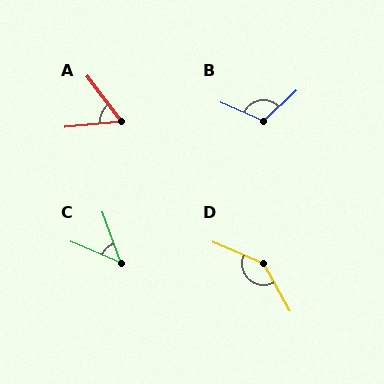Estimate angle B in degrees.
Approximately 114 degrees.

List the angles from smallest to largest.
C (47°), A (59°), B (114°), D (142°).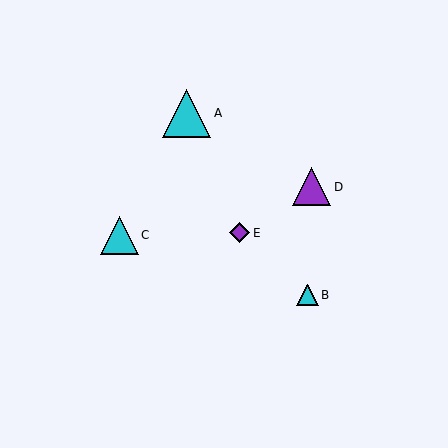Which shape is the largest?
The cyan triangle (labeled A) is the largest.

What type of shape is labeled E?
Shape E is a purple diamond.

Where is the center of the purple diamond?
The center of the purple diamond is at (240, 233).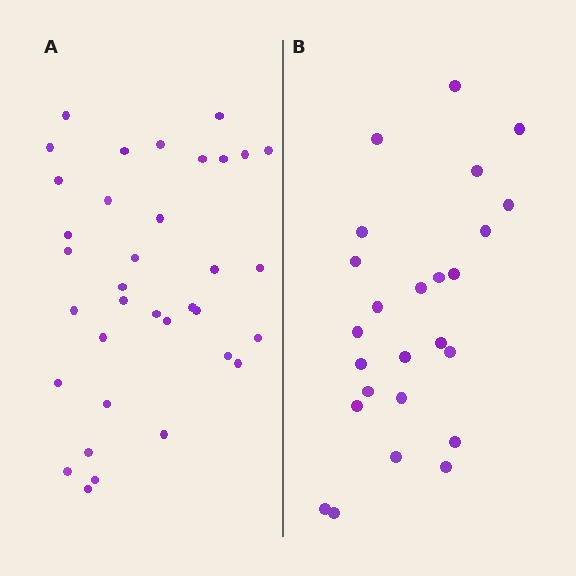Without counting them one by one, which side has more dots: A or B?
Region A (the left region) has more dots.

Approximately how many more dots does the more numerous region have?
Region A has roughly 10 or so more dots than region B.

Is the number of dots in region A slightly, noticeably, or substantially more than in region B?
Region A has noticeably more, but not dramatically so. The ratio is roughly 1.4 to 1.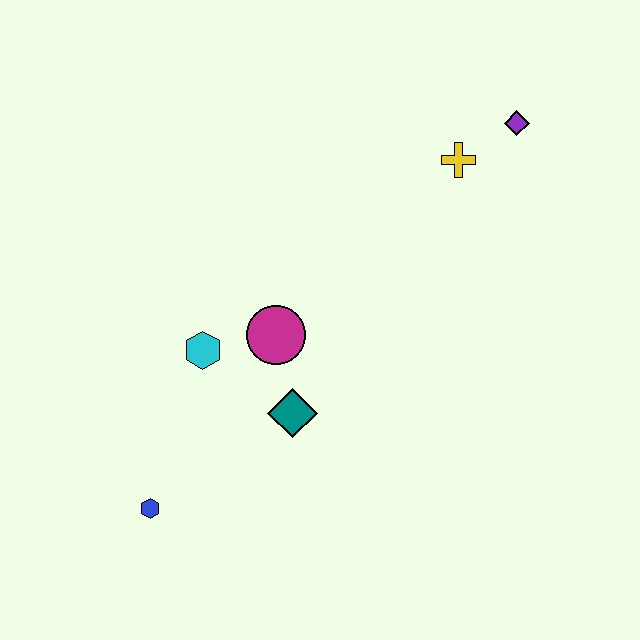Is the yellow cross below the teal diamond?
No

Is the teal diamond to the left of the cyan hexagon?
No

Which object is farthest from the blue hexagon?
The purple diamond is farthest from the blue hexagon.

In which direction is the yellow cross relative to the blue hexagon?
The yellow cross is above the blue hexagon.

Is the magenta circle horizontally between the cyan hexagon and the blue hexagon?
No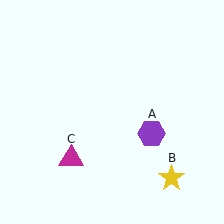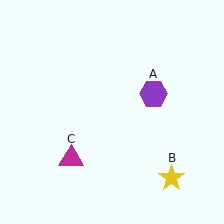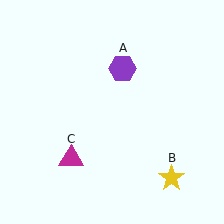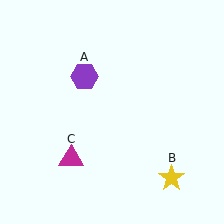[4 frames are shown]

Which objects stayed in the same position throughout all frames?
Yellow star (object B) and magenta triangle (object C) remained stationary.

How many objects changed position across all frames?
1 object changed position: purple hexagon (object A).